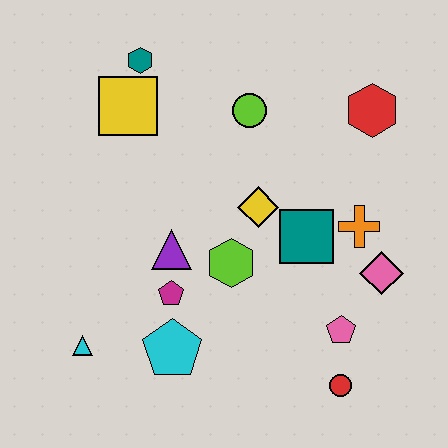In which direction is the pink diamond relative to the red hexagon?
The pink diamond is below the red hexagon.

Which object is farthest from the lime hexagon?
The teal hexagon is farthest from the lime hexagon.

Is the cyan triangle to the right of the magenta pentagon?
No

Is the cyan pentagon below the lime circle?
Yes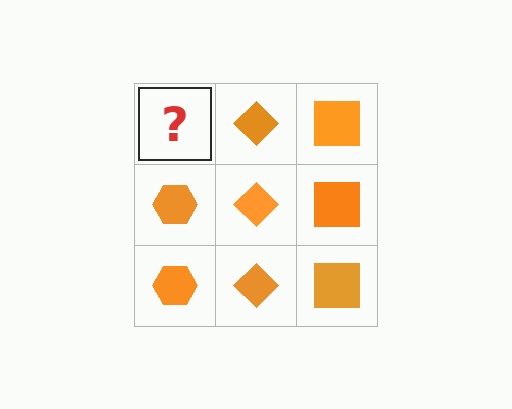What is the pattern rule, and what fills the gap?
The rule is that each column has a consistent shape. The gap should be filled with an orange hexagon.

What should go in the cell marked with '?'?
The missing cell should contain an orange hexagon.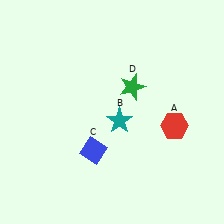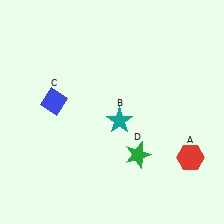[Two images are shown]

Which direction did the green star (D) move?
The green star (D) moved down.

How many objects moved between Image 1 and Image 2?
3 objects moved between the two images.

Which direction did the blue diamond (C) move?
The blue diamond (C) moved up.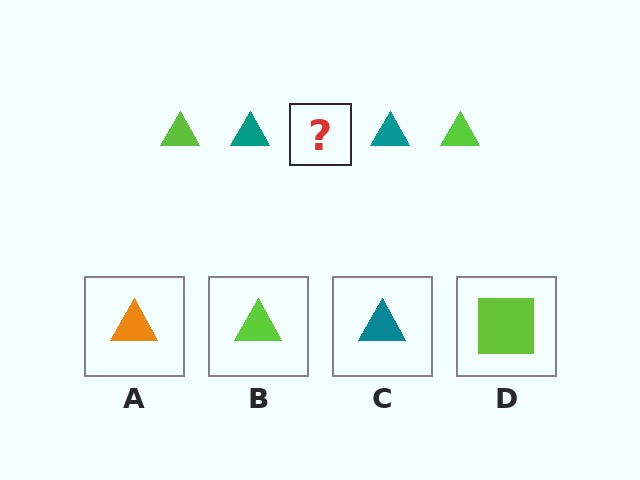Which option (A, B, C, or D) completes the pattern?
B.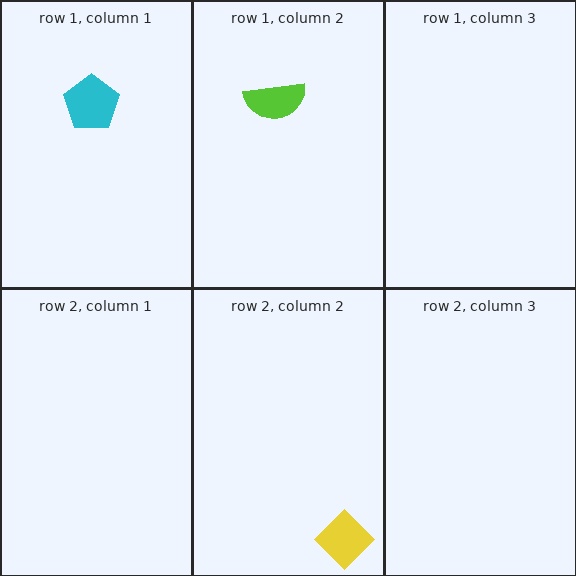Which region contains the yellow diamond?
The row 2, column 2 region.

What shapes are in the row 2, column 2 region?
The yellow diamond.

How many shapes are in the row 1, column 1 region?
1.